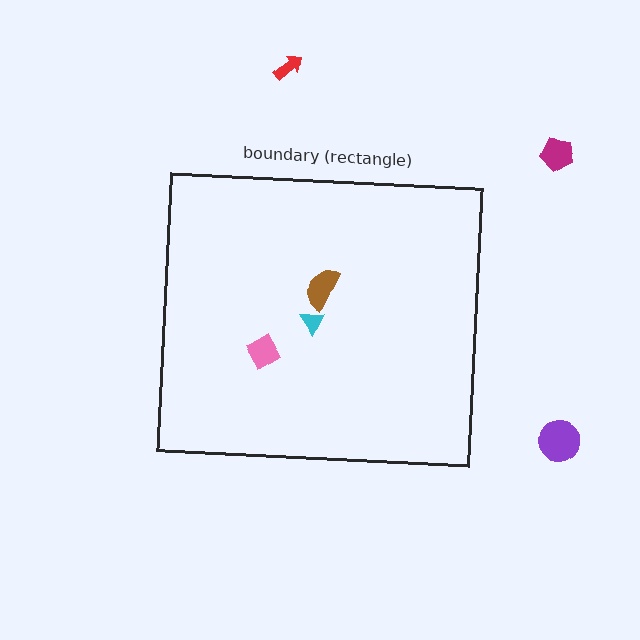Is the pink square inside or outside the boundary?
Inside.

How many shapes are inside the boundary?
3 inside, 3 outside.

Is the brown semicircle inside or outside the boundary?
Inside.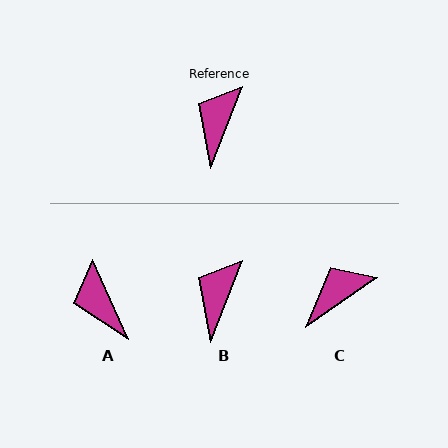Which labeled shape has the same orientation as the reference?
B.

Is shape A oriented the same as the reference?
No, it is off by about 46 degrees.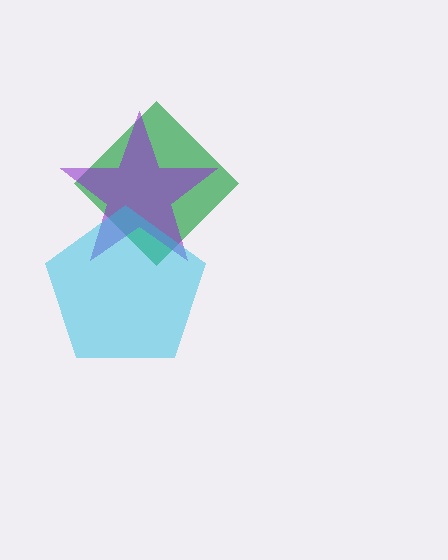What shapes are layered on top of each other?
The layered shapes are: a green diamond, a purple star, a cyan pentagon.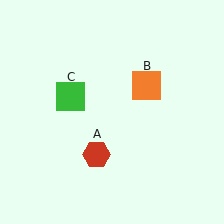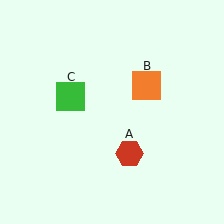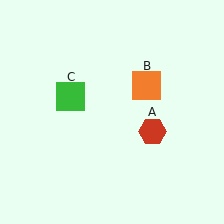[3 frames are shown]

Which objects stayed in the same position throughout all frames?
Orange square (object B) and green square (object C) remained stationary.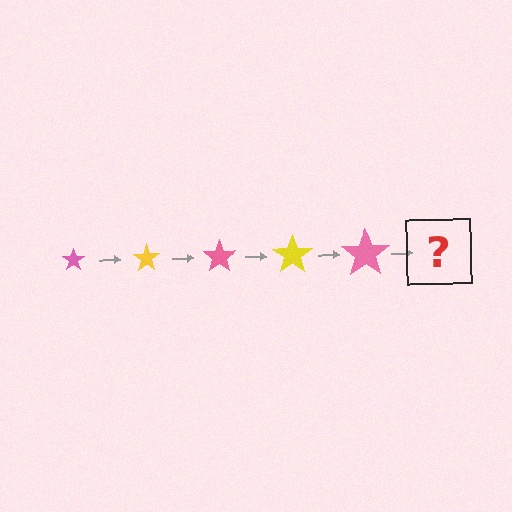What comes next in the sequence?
The next element should be a yellow star, larger than the previous one.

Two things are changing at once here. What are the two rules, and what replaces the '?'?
The two rules are that the star grows larger each step and the color cycles through pink and yellow. The '?' should be a yellow star, larger than the previous one.